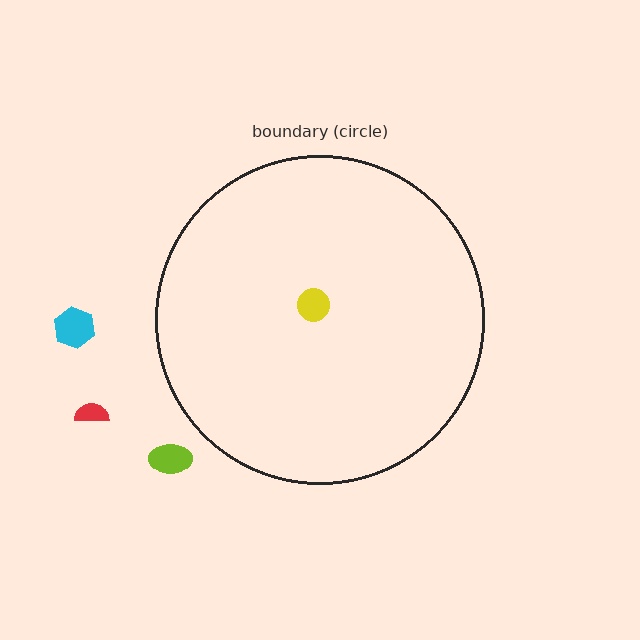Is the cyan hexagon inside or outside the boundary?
Outside.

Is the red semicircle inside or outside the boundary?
Outside.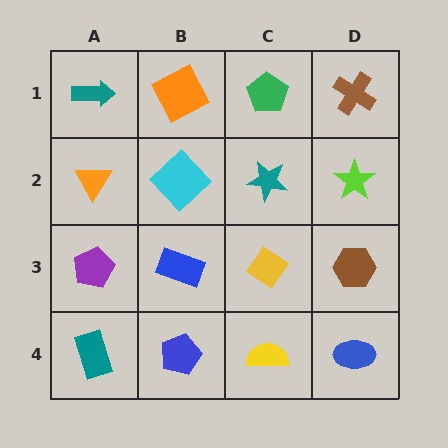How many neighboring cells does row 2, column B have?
4.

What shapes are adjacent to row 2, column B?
An orange square (row 1, column B), a blue rectangle (row 3, column B), an orange triangle (row 2, column A), a teal star (row 2, column C).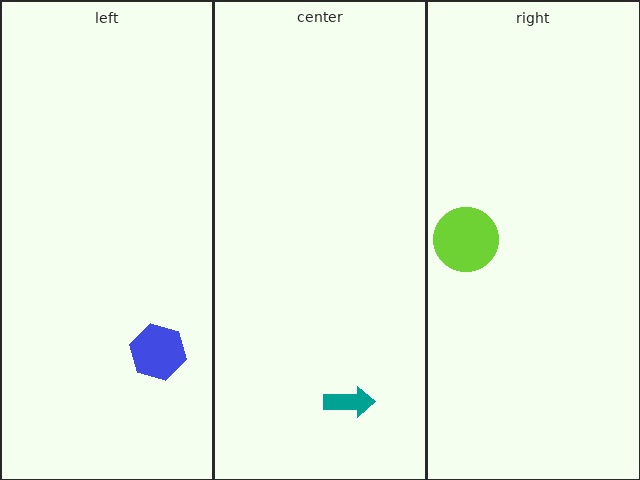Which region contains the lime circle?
The right region.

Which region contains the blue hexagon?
The left region.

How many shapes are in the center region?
1.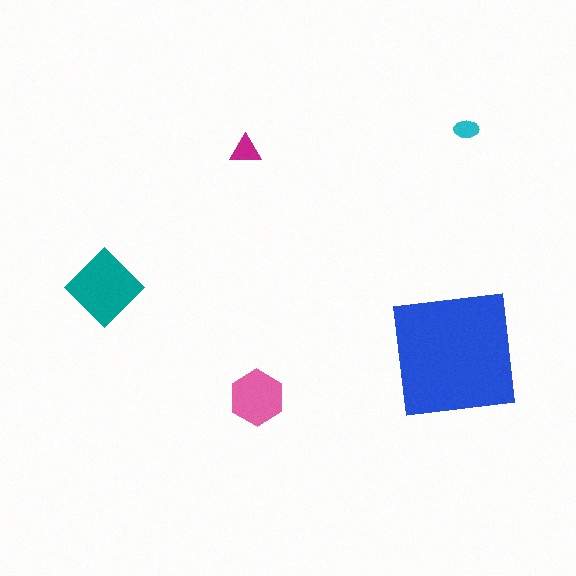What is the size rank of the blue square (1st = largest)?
1st.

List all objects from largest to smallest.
The blue square, the teal diamond, the pink hexagon, the magenta triangle, the cyan ellipse.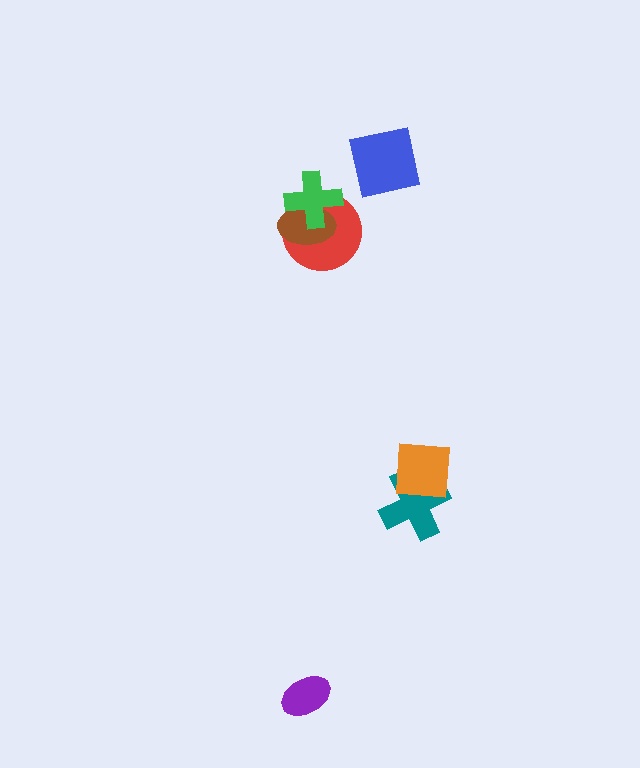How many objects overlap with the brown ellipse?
2 objects overlap with the brown ellipse.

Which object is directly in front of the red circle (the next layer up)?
The brown ellipse is directly in front of the red circle.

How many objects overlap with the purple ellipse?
0 objects overlap with the purple ellipse.